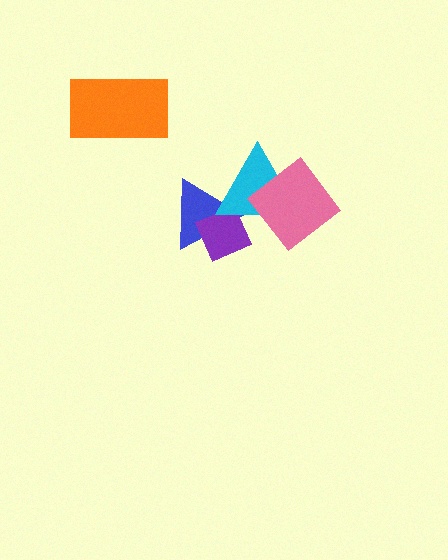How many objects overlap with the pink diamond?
1 object overlaps with the pink diamond.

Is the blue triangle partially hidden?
Yes, it is partially covered by another shape.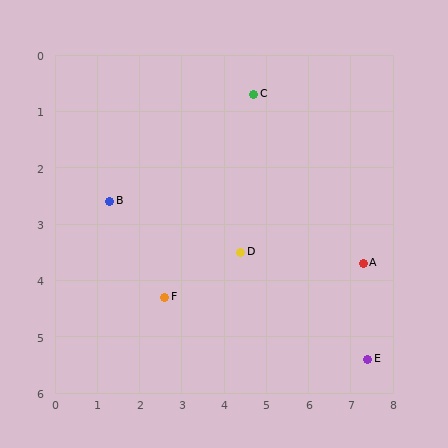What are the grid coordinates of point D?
Point D is at approximately (4.4, 3.5).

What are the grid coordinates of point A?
Point A is at approximately (7.3, 3.7).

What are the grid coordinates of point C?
Point C is at approximately (4.7, 0.7).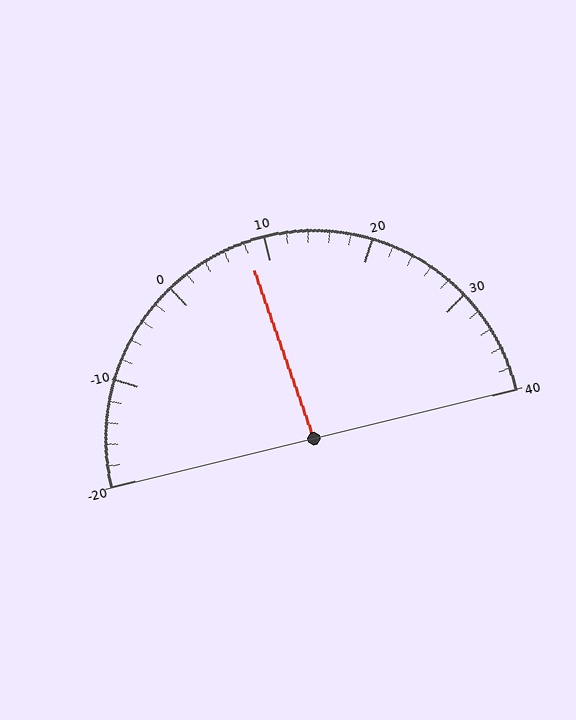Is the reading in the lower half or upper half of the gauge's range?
The reading is in the lower half of the range (-20 to 40).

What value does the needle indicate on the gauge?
The needle indicates approximately 8.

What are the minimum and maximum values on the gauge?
The gauge ranges from -20 to 40.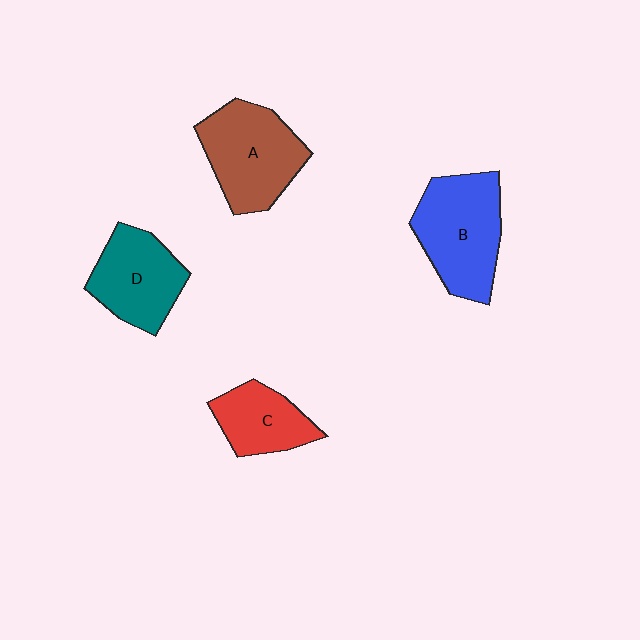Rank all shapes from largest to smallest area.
From largest to smallest: B (blue), A (brown), D (teal), C (red).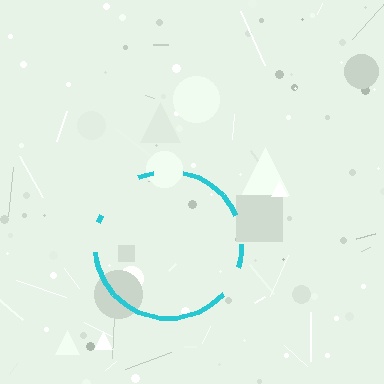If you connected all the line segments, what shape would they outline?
They would outline a circle.